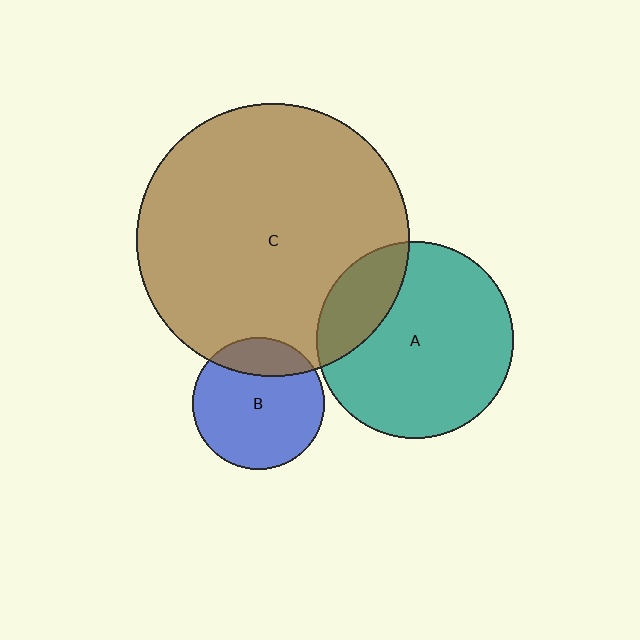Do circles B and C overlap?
Yes.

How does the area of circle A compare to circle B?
Approximately 2.2 times.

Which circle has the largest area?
Circle C (brown).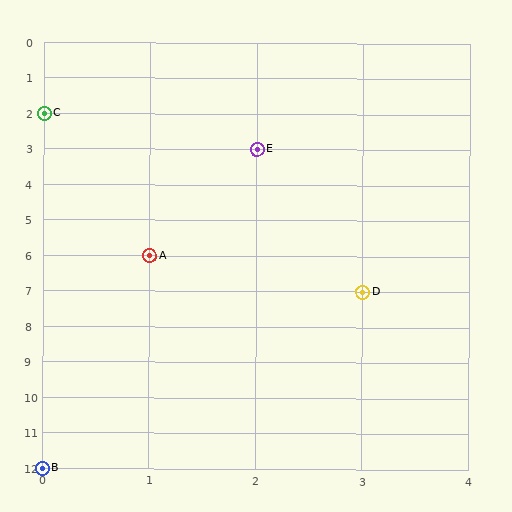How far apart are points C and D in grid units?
Points C and D are 3 columns and 5 rows apart (about 5.8 grid units diagonally).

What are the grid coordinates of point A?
Point A is at grid coordinates (1, 6).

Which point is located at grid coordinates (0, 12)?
Point B is at (0, 12).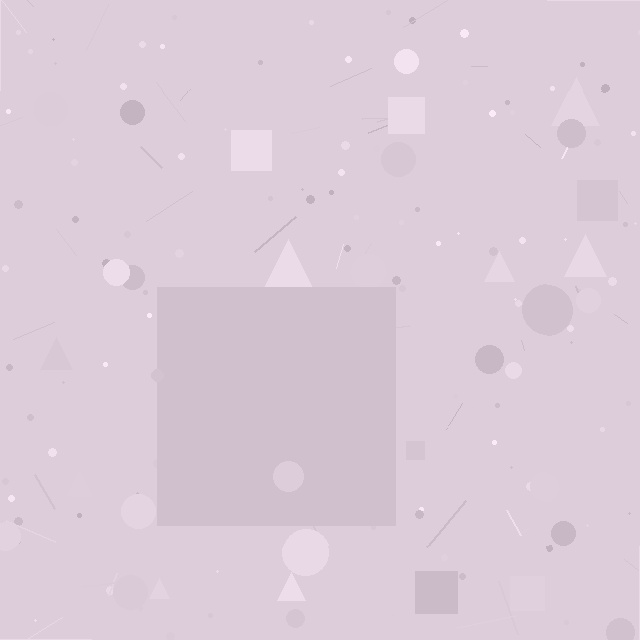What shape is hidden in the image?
A square is hidden in the image.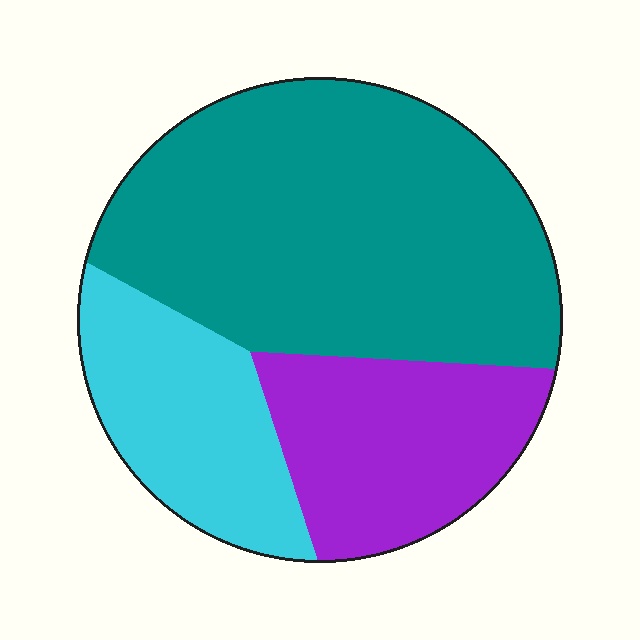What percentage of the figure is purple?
Purple takes up about one quarter (1/4) of the figure.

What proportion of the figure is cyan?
Cyan covers around 20% of the figure.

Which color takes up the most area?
Teal, at roughly 55%.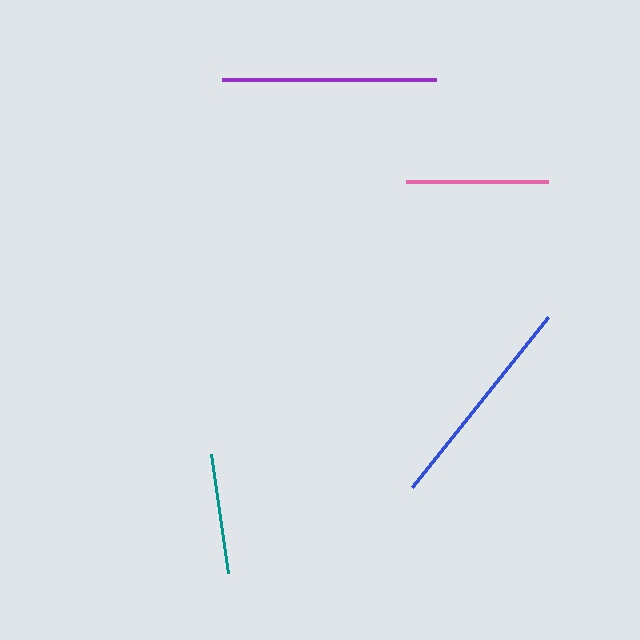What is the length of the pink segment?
The pink segment is approximately 142 pixels long.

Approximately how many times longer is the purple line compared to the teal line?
The purple line is approximately 1.8 times the length of the teal line.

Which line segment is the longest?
The blue line is the longest at approximately 218 pixels.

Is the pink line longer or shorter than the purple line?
The purple line is longer than the pink line.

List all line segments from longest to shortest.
From longest to shortest: blue, purple, pink, teal.